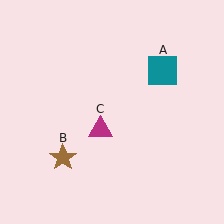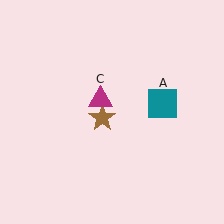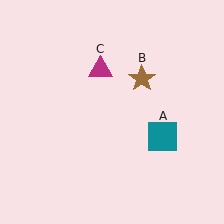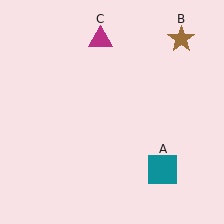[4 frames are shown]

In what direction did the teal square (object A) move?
The teal square (object A) moved down.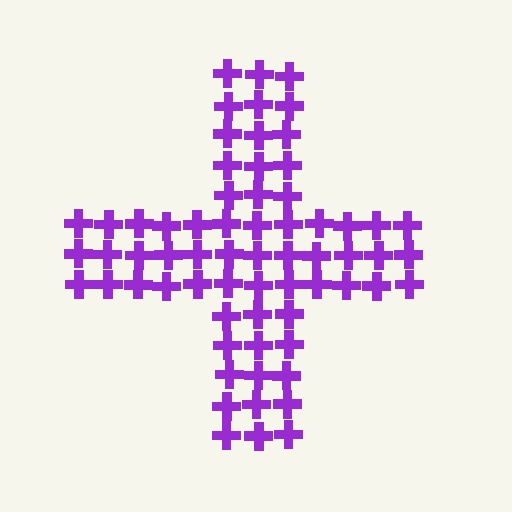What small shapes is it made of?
It is made of small crosses.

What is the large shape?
The large shape is a cross.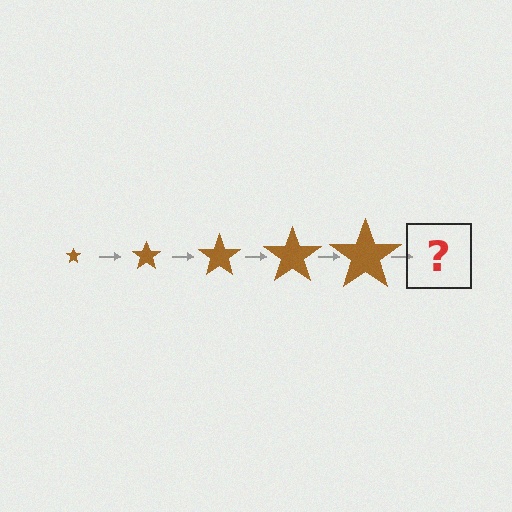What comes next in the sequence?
The next element should be a brown star, larger than the previous one.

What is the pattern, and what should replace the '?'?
The pattern is that the star gets progressively larger each step. The '?' should be a brown star, larger than the previous one.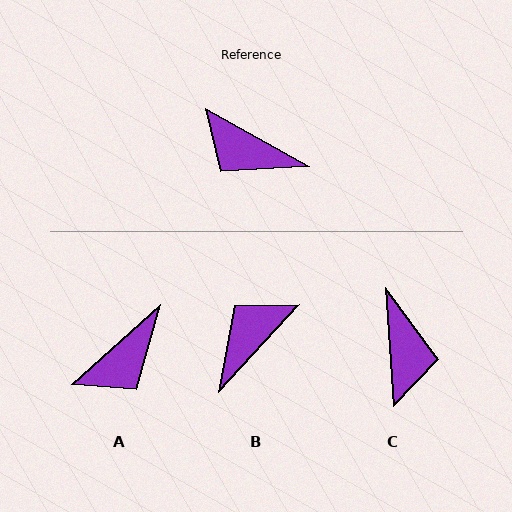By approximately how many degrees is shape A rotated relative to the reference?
Approximately 71 degrees counter-clockwise.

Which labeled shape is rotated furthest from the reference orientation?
C, about 123 degrees away.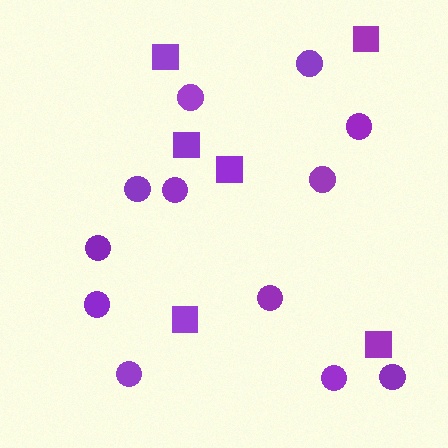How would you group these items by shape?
There are 2 groups: one group of squares (6) and one group of circles (12).